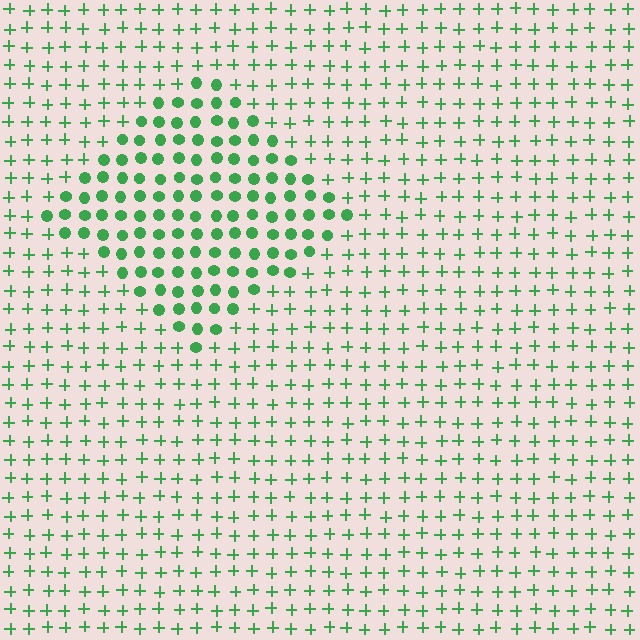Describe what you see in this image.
The image is filled with small green elements arranged in a uniform grid. A diamond-shaped region contains circles, while the surrounding area contains plus signs. The boundary is defined purely by the change in element shape.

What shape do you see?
I see a diamond.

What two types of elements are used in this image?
The image uses circles inside the diamond region and plus signs outside it.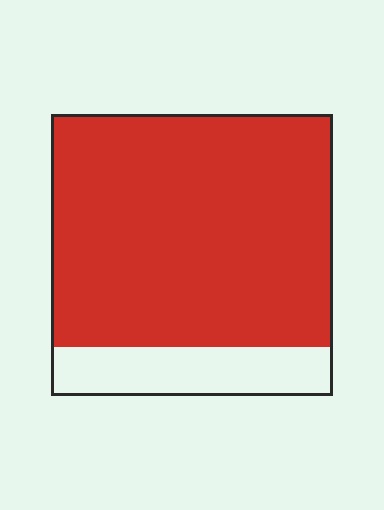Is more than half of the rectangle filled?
Yes.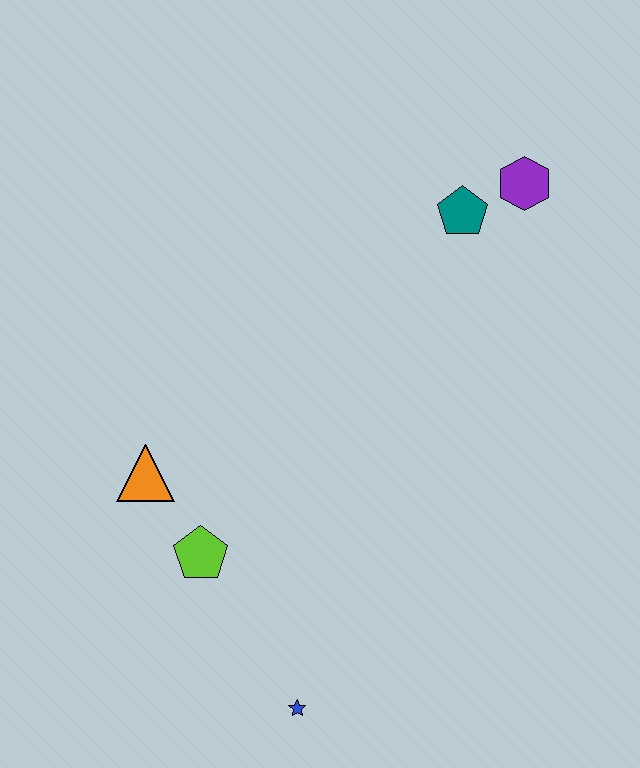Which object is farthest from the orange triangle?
The purple hexagon is farthest from the orange triangle.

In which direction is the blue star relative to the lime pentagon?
The blue star is below the lime pentagon.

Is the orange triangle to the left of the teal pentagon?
Yes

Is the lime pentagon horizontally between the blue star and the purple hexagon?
No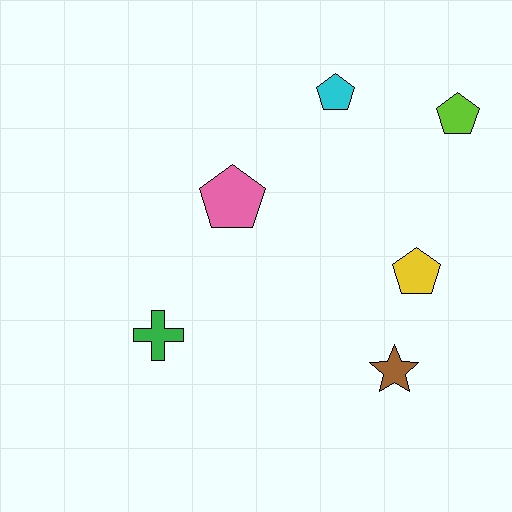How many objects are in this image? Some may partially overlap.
There are 6 objects.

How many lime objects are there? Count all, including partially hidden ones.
There is 1 lime object.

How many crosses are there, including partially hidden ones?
There is 1 cross.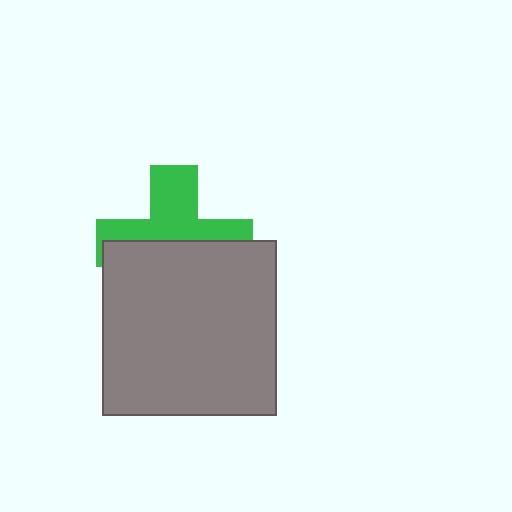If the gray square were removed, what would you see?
You would see the complete green cross.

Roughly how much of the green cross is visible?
About half of it is visible (roughly 46%).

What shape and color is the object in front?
The object in front is a gray square.